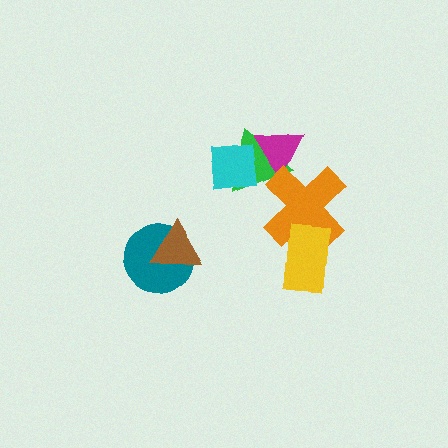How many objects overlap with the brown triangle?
1 object overlaps with the brown triangle.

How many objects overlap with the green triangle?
3 objects overlap with the green triangle.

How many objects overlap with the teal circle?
1 object overlaps with the teal circle.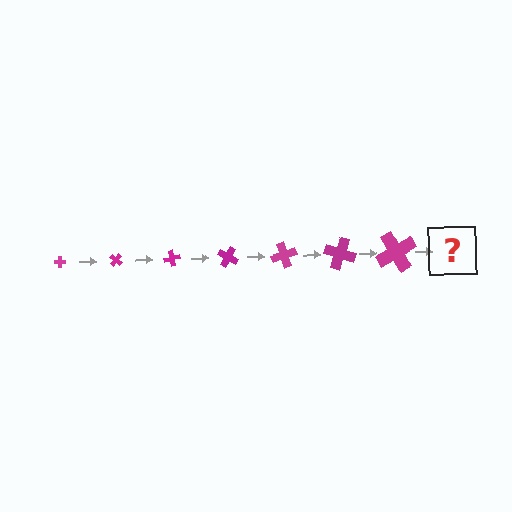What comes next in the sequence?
The next element should be a cross, larger than the previous one and rotated 280 degrees from the start.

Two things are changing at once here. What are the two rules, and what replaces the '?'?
The two rules are that the cross grows larger each step and it rotates 40 degrees each step. The '?' should be a cross, larger than the previous one and rotated 280 degrees from the start.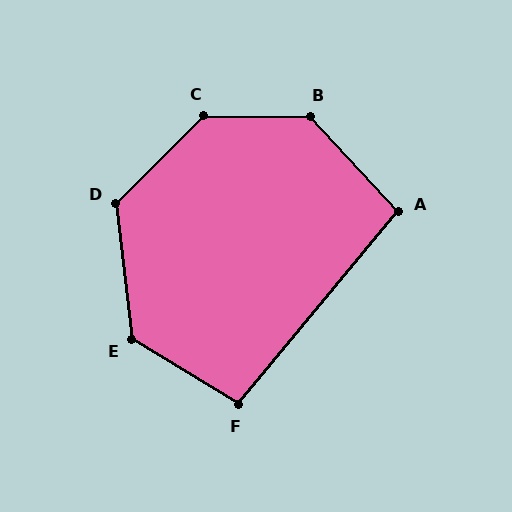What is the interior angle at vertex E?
Approximately 128 degrees (obtuse).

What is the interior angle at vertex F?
Approximately 98 degrees (obtuse).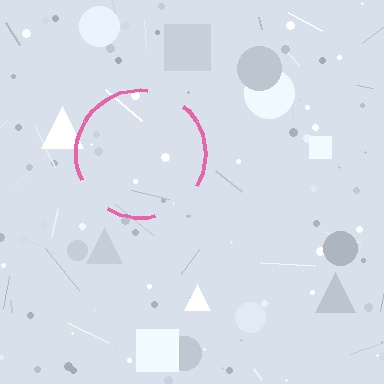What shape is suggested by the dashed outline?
The dashed outline suggests a circle.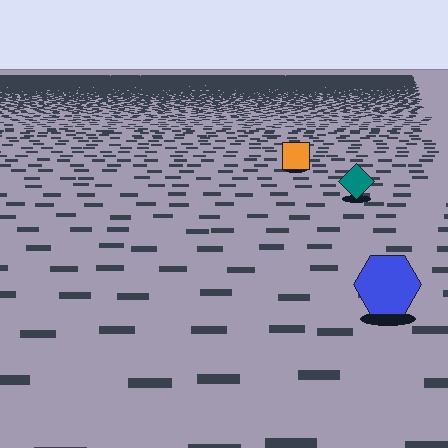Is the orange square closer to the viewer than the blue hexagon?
No. The blue hexagon is closer — you can tell from the texture gradient: the ground texture is coarser near it.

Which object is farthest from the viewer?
The orange square is farthest from the viewer. It appears smaller and the ground texture around it is denser.